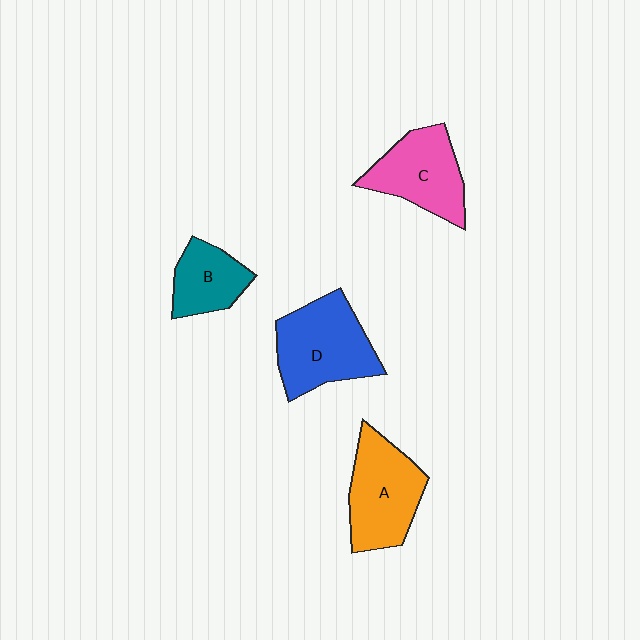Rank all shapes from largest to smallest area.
From largest to smallest: D (blue), A (orange), C (pink), B (teal).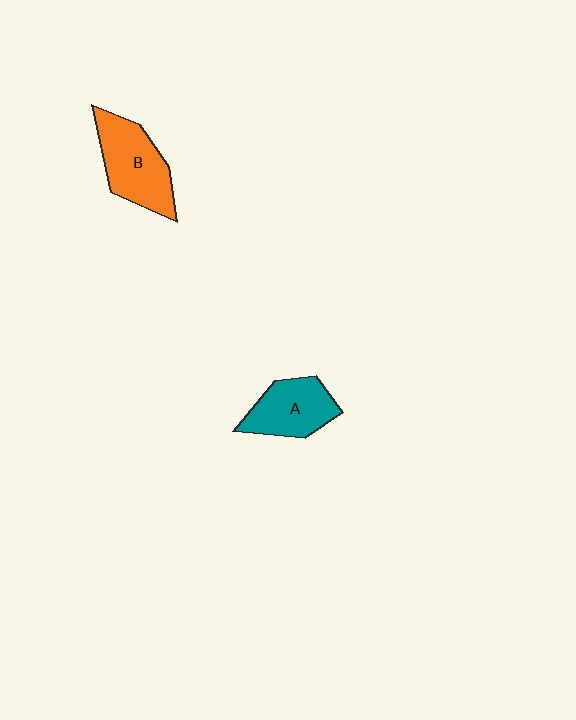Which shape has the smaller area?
Shape A (teal).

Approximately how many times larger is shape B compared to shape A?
Approximately 1.2 times.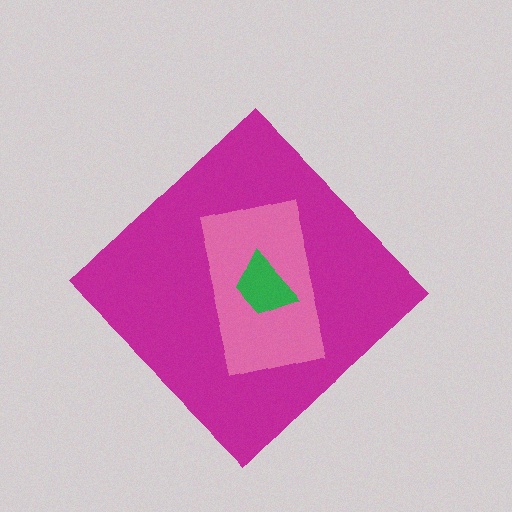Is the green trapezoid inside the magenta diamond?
Yes.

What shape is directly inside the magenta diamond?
The pink rectangle.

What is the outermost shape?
The magenta diamond.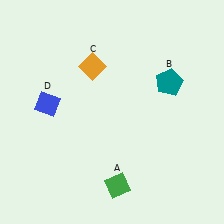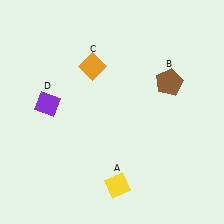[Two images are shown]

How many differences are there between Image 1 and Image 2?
There are 3 differences between the two images.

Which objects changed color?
A changed from green to yellow. B changed from teal to brown. D changed from blue to purple.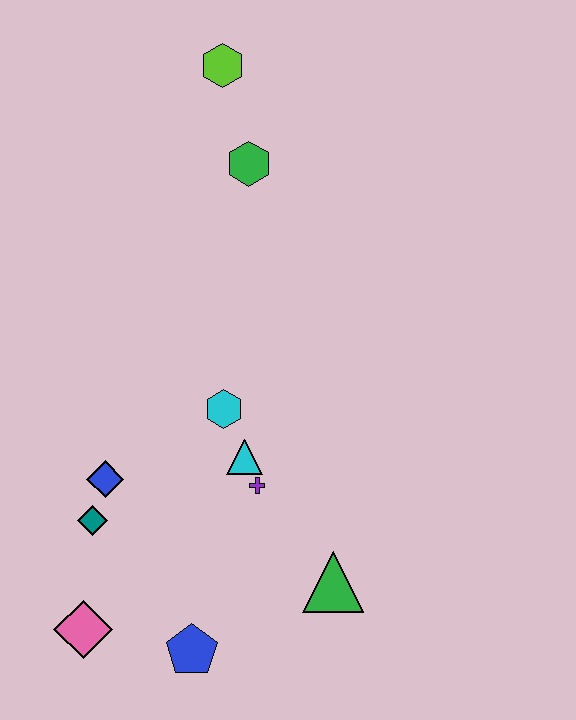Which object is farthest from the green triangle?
The lime hexagon is farthest from the green triangle.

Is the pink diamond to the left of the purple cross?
Yes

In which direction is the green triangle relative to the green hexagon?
The green triangle is below the green hexagon.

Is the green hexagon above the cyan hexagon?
Yes